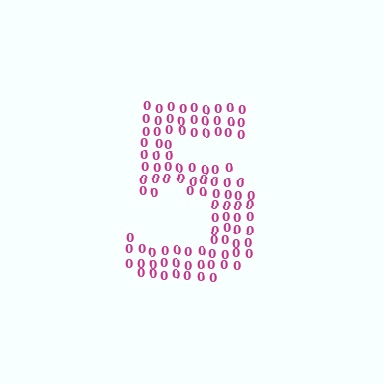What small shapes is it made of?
It is made of small digit 0's.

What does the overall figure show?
The overall figure shows the digit 5.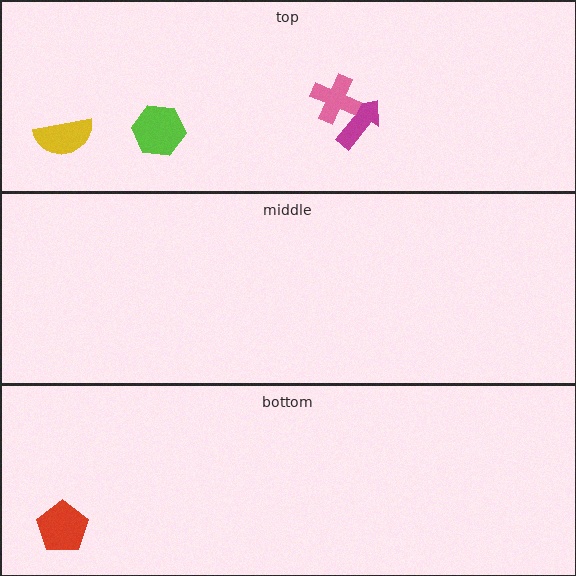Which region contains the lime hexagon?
The top region.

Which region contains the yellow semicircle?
The top region.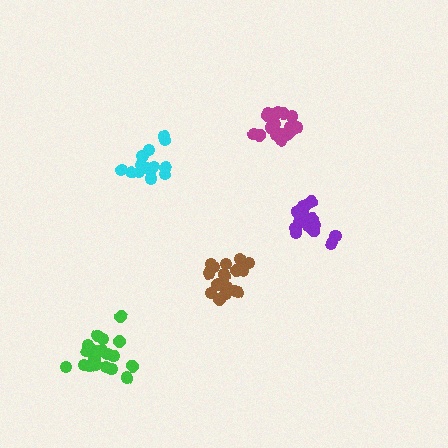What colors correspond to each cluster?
The clusters are colored: green, magenta, brown, cyan, purple.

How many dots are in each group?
Group 1: 20 dots, Group 2: 18 dots, Group 3: 18 dots, Group 4: 14 dots, Group 5: 15 dots (85 total).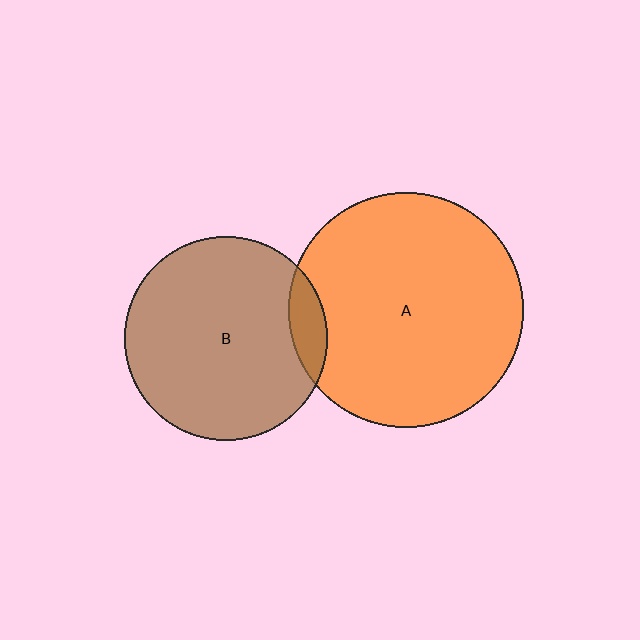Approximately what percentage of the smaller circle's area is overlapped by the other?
Approximately 10%.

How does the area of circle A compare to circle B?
Approximately 1.3 times.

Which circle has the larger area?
Circle A (orange).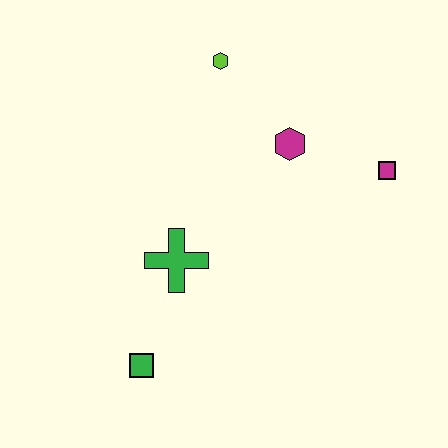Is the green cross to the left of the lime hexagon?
Yes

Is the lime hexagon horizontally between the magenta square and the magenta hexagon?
No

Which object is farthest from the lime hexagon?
The green square is farthest from the lime hexagon.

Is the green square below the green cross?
Yes